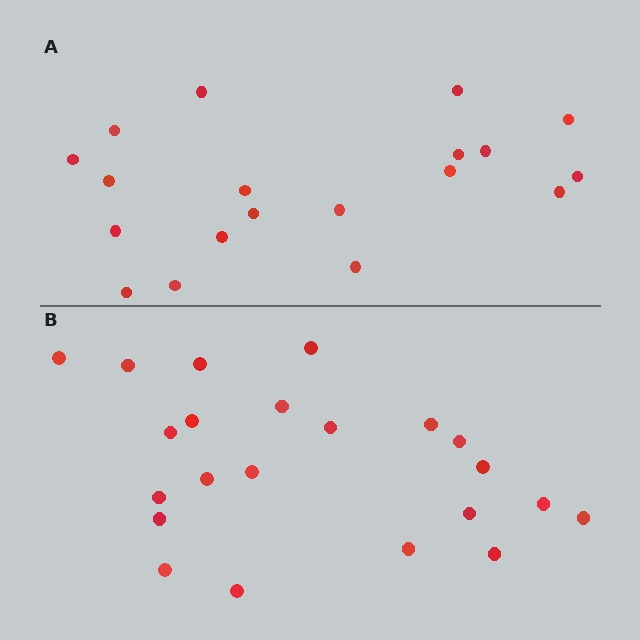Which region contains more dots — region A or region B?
Region B (the bottom region) has more dots.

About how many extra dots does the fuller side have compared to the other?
Region B has just a few more — roughly 2 or 3 more dots than region A.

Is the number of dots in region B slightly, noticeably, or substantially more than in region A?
Region B has only slightly more — the two regions are fairly close. The ratio is roughly 1.2 to 1.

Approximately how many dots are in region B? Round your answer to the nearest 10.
About 20 dots. (The exact count is 22, which rounds to 20.)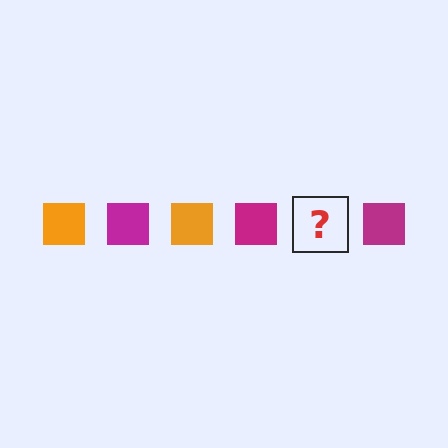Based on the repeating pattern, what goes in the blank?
The blank should be an orange square.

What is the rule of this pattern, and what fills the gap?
The rule is that the pattern cycles through orange, magenta squares. The gap should be filled with an orange square.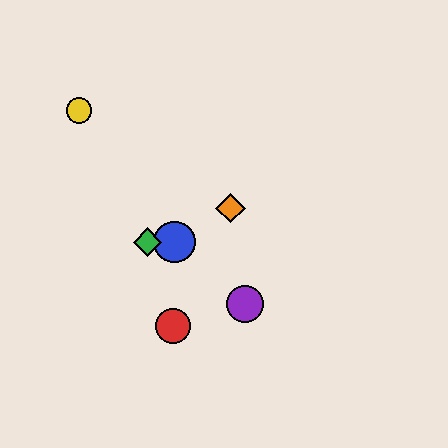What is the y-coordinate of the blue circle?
The blue circle is at y≈242.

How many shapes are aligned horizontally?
2 shapes (the blue circle, the green diamond) are aligned horizontally.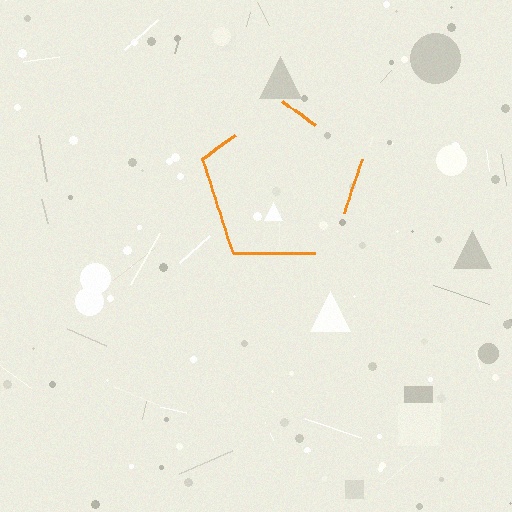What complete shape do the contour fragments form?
The contour fragments form a pentagon.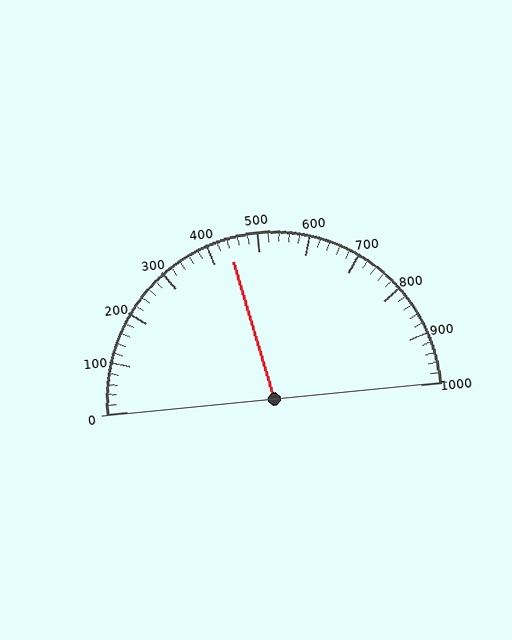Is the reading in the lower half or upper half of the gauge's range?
The reading is in the lower half of the range (0 to 1000).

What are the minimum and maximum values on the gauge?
The gauge ranges from 0 to 1000.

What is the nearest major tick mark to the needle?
The nearest major tick mark is 400.